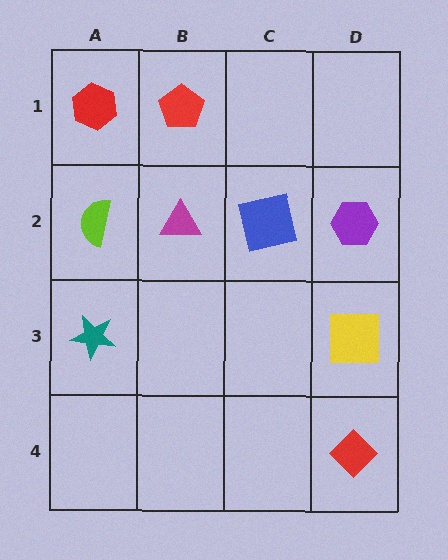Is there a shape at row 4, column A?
No, that cell is empty.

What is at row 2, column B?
A magenta triangle.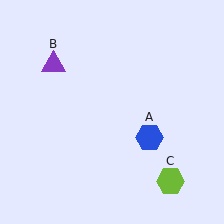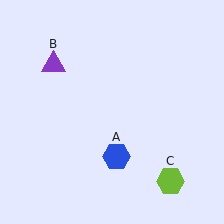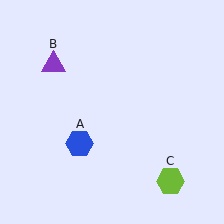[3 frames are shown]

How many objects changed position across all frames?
1 object changed position: blue hexagon (object A).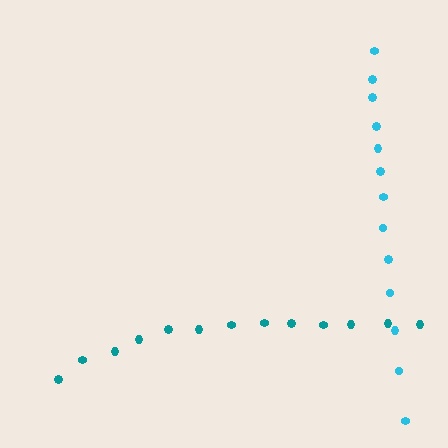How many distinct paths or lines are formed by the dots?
There are 2 distinct paths.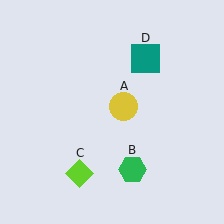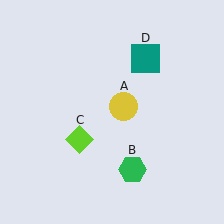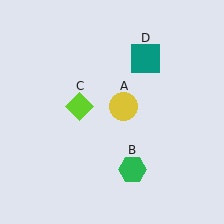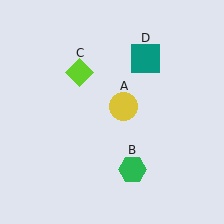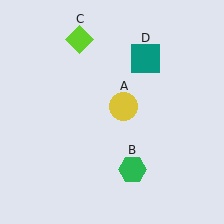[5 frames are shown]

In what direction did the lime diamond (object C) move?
The lime diamond (object C) moved up.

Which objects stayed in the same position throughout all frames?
Yellow circle (object A) and green hexagon (object B) and teal square (object D) remained stationary.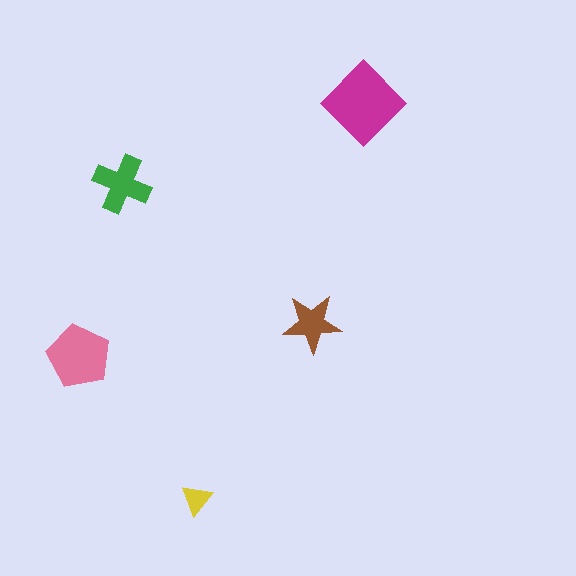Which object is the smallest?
The yellow triangle.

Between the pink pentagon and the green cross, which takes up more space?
The pink pentagon.